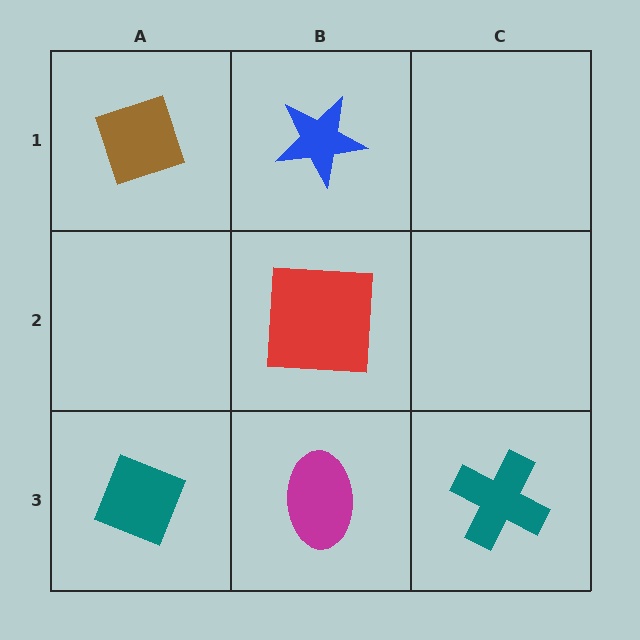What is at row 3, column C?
A teal cross.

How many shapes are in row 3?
3 shapes.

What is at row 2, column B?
A red square.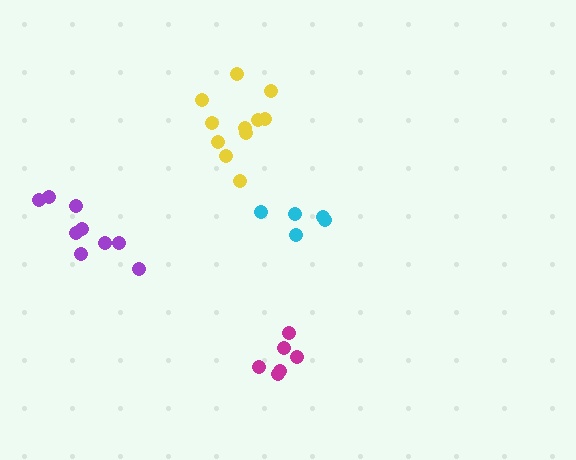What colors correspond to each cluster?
The clusters are colored: magenta, purple, yellow, cyan.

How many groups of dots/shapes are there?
There are 4 groups.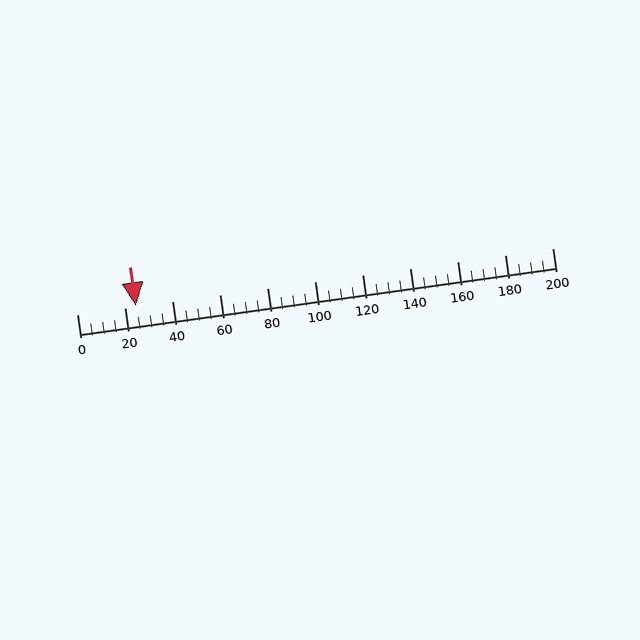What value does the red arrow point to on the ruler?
The red arrow points to approximately 25.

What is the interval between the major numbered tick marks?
The major tick marks are spaced 20 units apart.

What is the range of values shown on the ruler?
The ruler shows values from 0 to 200.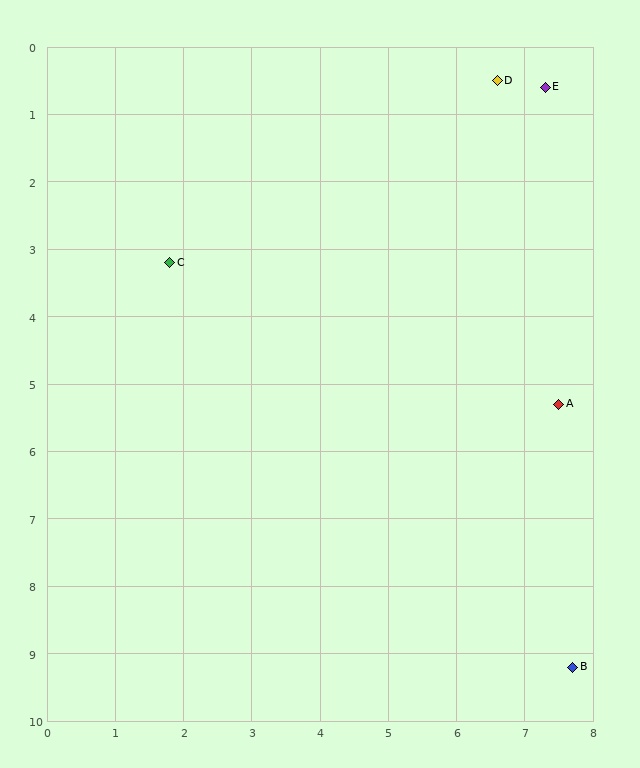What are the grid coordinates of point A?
Point A is at approximately (7.5, 5.3).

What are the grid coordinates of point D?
Point D is at approximately (6.6, 0.5).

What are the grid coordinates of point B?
Point B is at approximately (7.7, 9.2).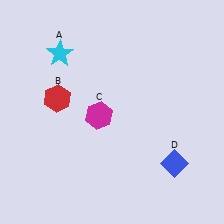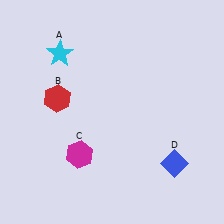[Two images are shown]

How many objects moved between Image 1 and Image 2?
1 object moved between the two images.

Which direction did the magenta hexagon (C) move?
The magenta hexagon (C) moved down.